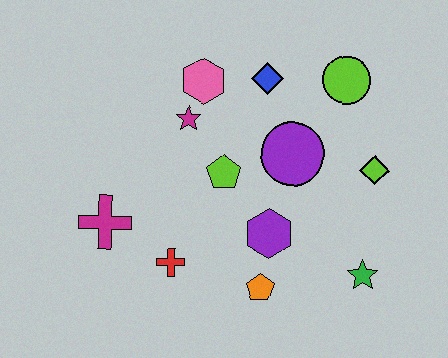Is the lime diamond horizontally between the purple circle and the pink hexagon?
No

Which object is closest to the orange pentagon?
The purple hexagon is closest to the orange pentagon.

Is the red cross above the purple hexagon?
No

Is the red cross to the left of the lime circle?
Yes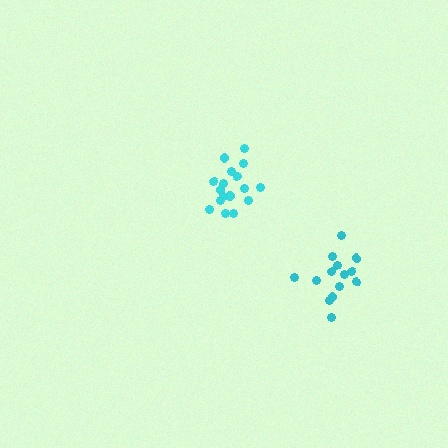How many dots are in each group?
Group 1: 14 dots, Group 2: 17 dots (31 total).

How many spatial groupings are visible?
There are 2 spatial groupings.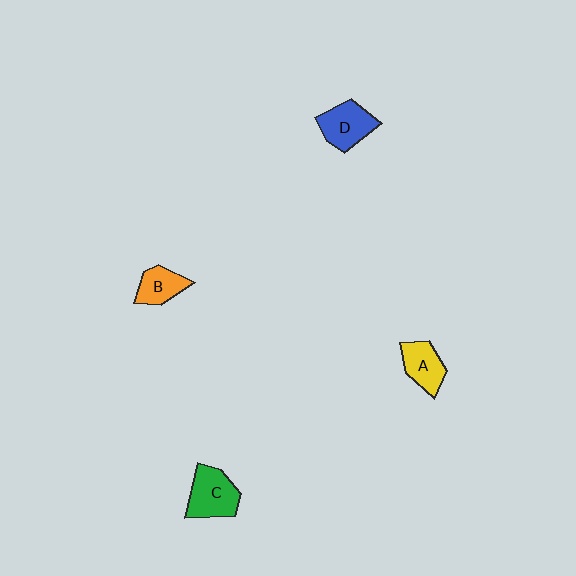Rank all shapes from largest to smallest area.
From largest to smallest: C (green), D (blue), A (yellow), B (orange).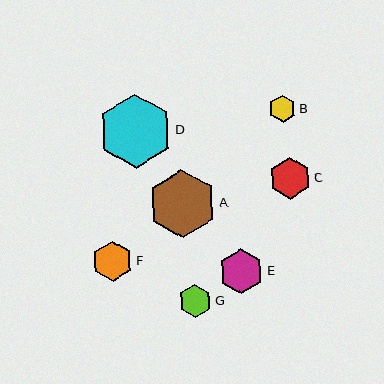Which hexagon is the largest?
Hexagon D is the largest with a size of approximately 74 pixels.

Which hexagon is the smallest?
Hexagon B is the smallest with a size of approximately 27 pixels.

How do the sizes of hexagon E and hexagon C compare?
Hexagon E and hexagon C are approximately the same size.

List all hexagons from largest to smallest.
From largest to smallest: D, A, E, C, F, G, B.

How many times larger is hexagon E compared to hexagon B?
Hexagon E is approximately 1.7 times the size of hexagon B.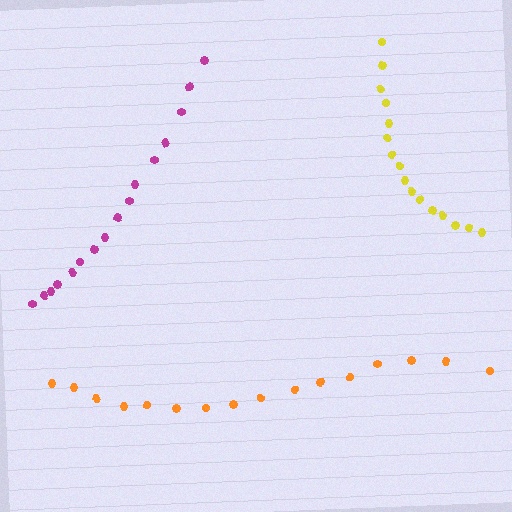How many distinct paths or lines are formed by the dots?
There are 3 distinct paths.